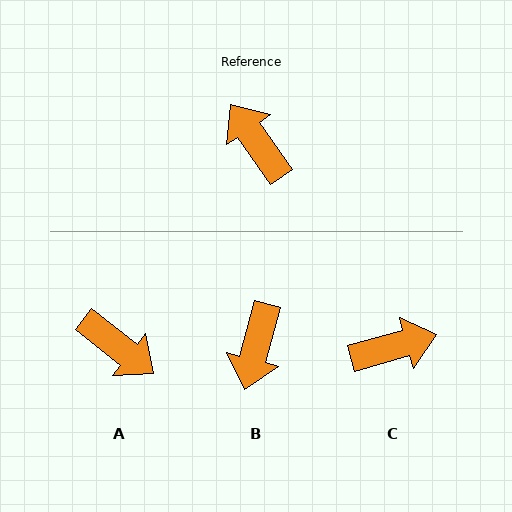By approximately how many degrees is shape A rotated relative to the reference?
Approximately 163 degrees clockwise.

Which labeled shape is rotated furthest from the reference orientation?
A, about 163 degrees away.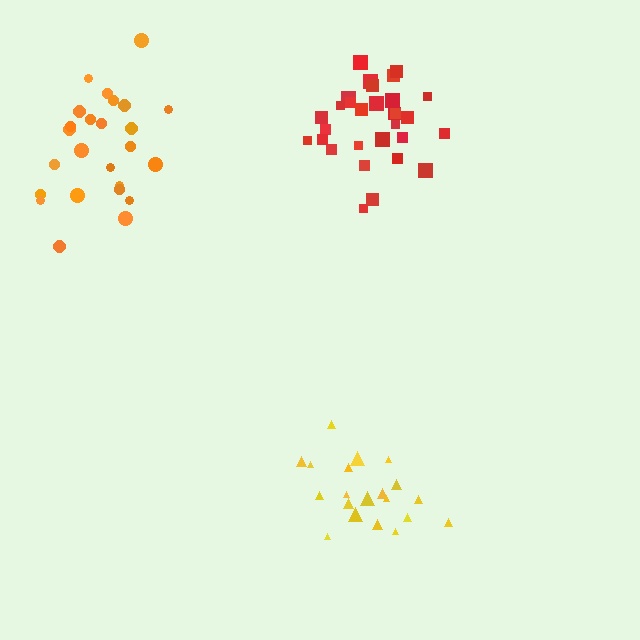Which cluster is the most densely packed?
Red.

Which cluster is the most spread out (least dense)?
Orange.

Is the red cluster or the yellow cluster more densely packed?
Red.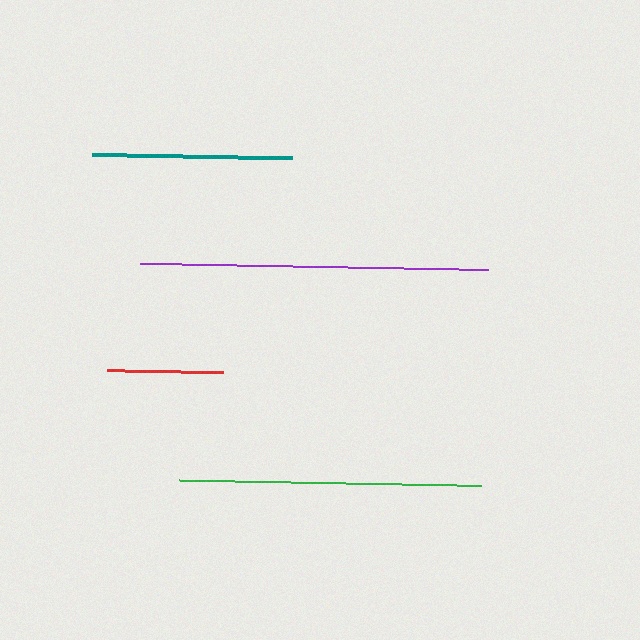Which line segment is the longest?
The purple line is the longest at approximately 348 pixels.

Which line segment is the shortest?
The red line is the shortest at approximately 117 pixels.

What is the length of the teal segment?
The teal segment is approximately 200 pixels long.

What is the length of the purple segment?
The purple segment is approximately 348 pixels long.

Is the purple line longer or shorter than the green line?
The purple line is longer than the green line.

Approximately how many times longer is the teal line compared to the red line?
The teal line is approximately 1.7 times the length of the red line.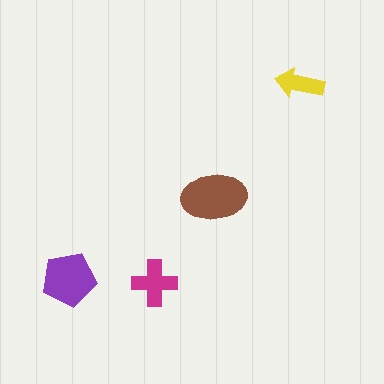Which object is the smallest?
The yellow arrow.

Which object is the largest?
The brown ellipse.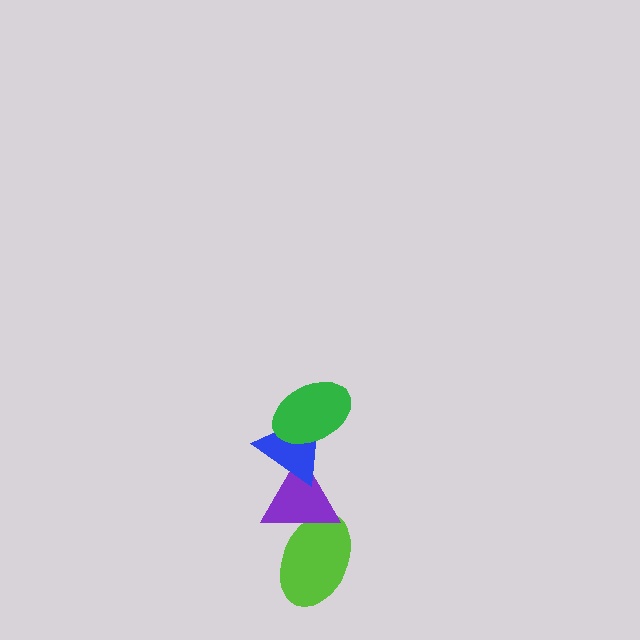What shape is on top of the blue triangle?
The green ellipse is on top of the blue triangle.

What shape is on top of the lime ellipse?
The purple triangle is on top of the lime ellipse.